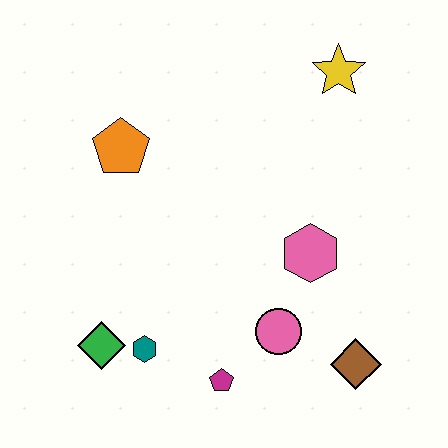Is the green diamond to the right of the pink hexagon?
No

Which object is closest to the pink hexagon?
The pink circle is closest to the pink hexagon.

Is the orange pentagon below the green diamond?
No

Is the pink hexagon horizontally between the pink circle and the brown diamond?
Yes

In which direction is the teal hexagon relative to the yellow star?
The teal hexagon is below the yellow star.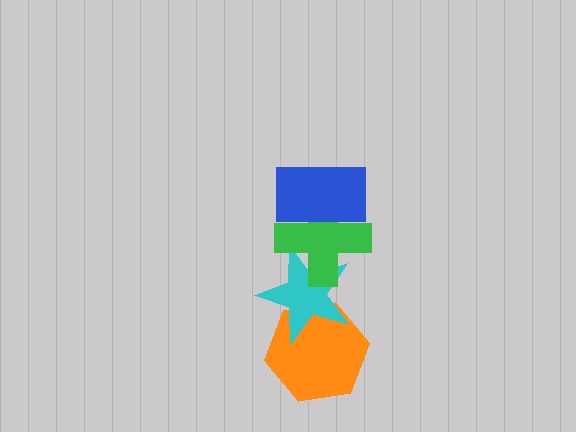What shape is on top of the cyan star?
The green cross is on top of the cyan star.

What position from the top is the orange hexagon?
The orange hexagon is 4th from the top.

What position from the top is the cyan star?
The cyan star is 3rd from the top.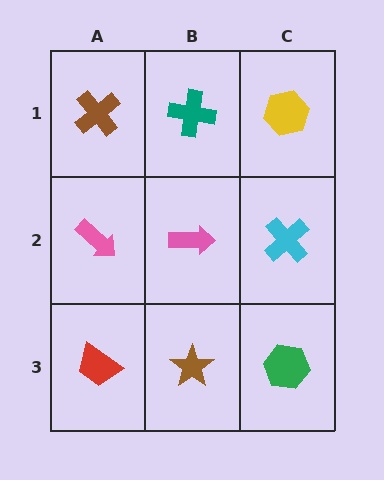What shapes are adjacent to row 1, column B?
A pink arrow (row 2, column B), a brown cross (row 1, column A), a yellow hexagon (row 1, column C).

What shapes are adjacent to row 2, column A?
A brown cross (row 1, column A), a red trapezoid (row 3, column A), a pink arrow (row 2, column B).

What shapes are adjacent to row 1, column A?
A pink arrow (row 2, column A), a teal cross (row 1, column B).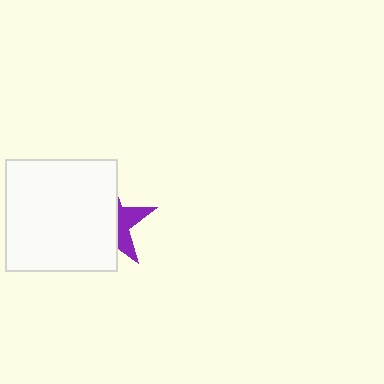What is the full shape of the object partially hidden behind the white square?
The partially hidden object is a purple star.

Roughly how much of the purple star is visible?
A small part of it is visible (roughly 33%).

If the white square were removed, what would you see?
You would see the complete purple star.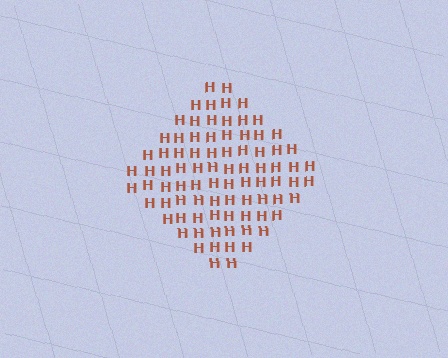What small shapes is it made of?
It is made of small letter H's.